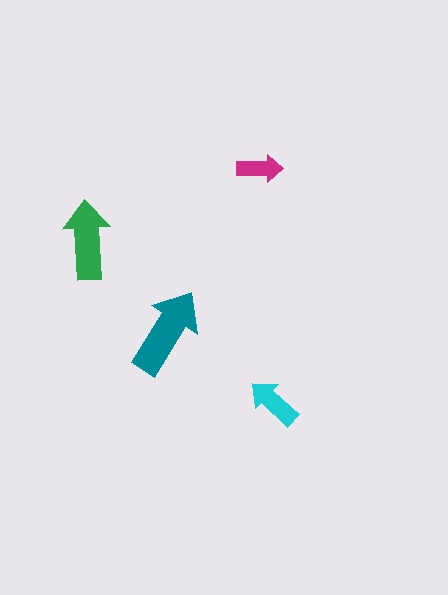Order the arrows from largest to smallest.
the teal one, the green one, the cyan one, the magenta one.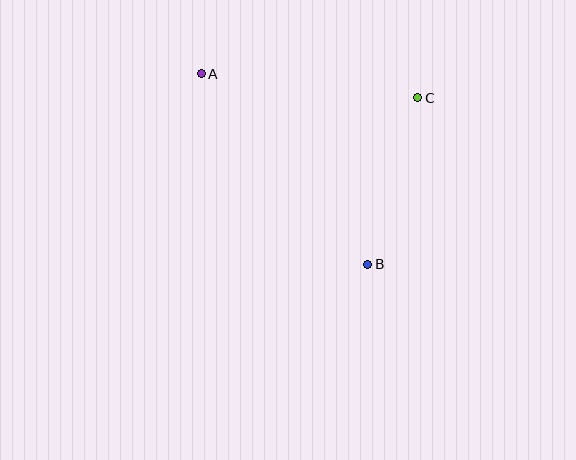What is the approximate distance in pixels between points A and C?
The distance between A and C is approximately 217 pixels.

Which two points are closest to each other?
Points B and C are closest to each other.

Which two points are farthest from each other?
Points A and B are farthest from each other.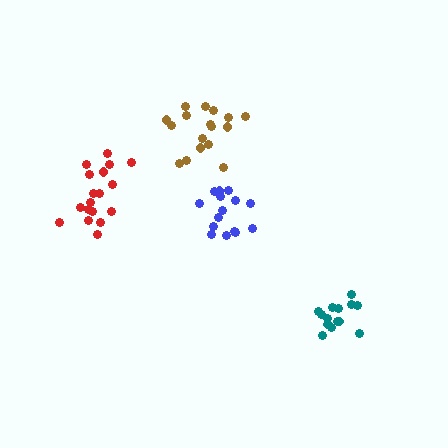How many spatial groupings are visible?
There are 4 spatial groupings.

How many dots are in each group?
Group 1: 14 dots, Group 2: 18 dots, Group 3: 17 dots, Group 4: 15 dots (64 total).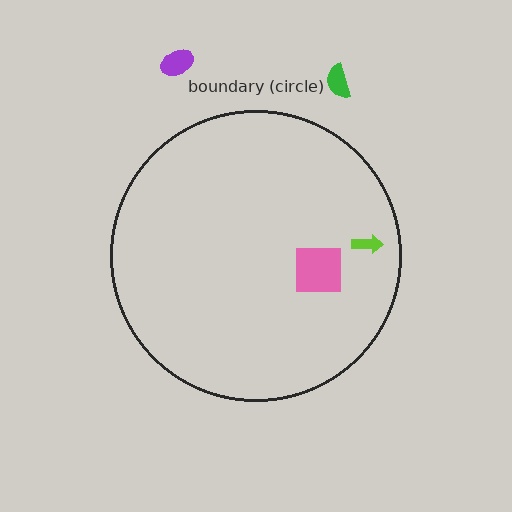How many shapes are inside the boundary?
2 inside, 2 outside.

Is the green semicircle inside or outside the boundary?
Outside.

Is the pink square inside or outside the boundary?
Inside.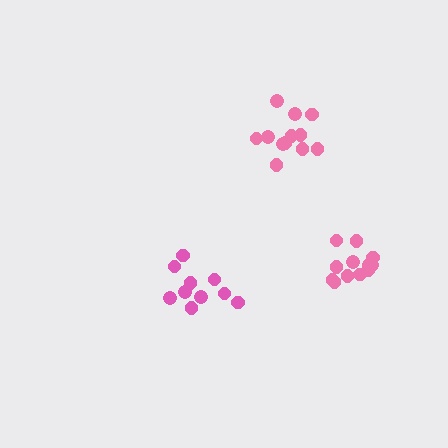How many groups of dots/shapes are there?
There are 3 groups.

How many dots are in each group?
Group 1: 12 dots, Group 2: 10 dots, Group 3: 12 dots (34 total).